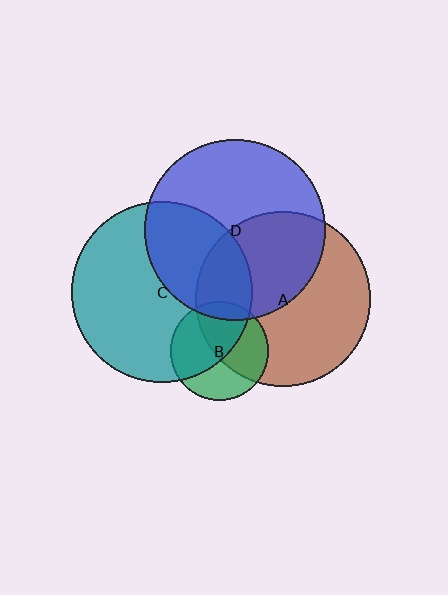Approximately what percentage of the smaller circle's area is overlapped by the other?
Approximately 55%.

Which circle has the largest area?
Circle D (blue).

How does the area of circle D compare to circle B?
Approximately 3.4 times.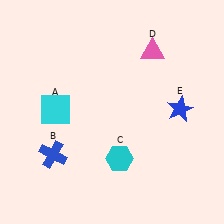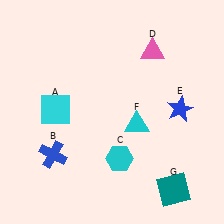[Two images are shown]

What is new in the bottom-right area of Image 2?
A cyan triangle (F) was added in the bottom-right area of Image 2.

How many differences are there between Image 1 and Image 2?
There are 2 differences between the two images.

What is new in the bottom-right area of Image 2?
A teal square (G) was added in the bottom-right area of Image 2.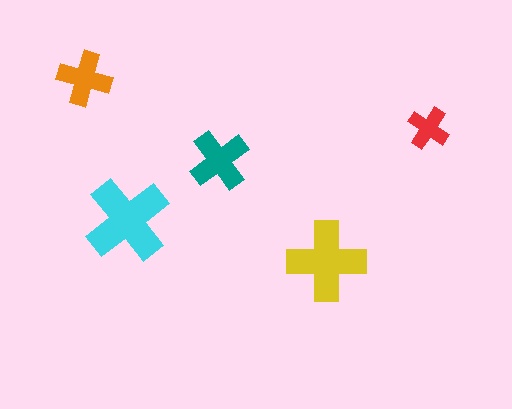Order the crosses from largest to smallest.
the cyan one, the yellow one, the teal one, the orange one, the red one.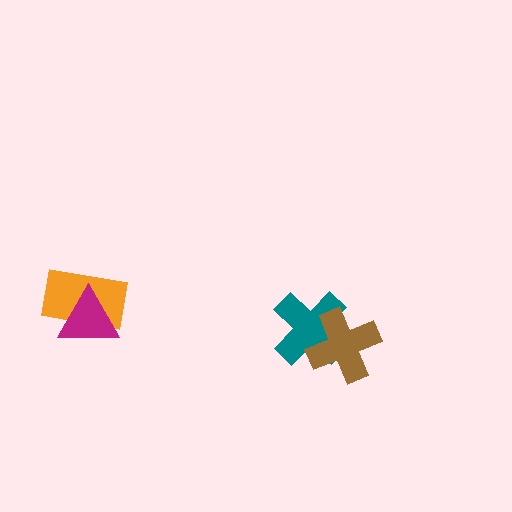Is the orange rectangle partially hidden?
Yes, it is partially covered by another shape.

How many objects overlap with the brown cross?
1 object overlaps with the brown cross.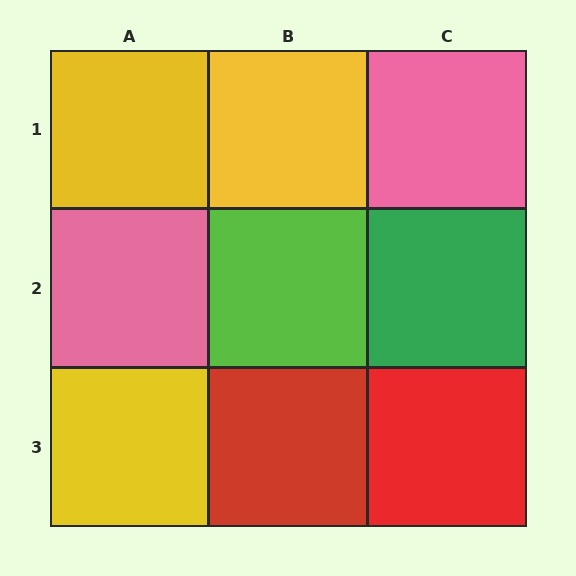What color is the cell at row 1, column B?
Yellow.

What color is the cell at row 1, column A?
Yellow.